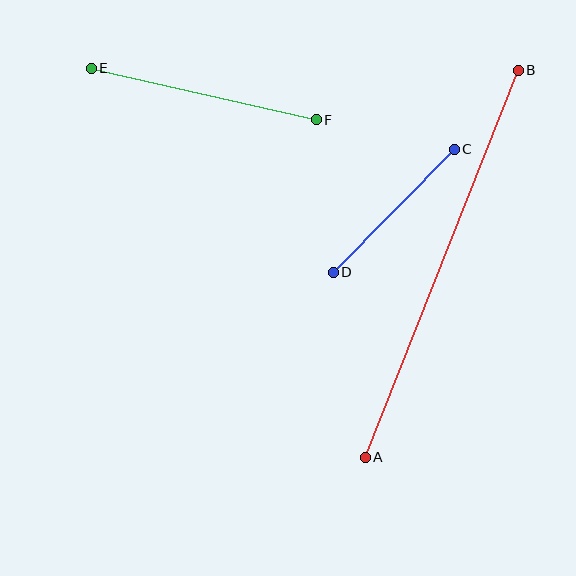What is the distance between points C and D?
The distance is approximately 173 pixels.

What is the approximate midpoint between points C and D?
The midpoint is at approximately (394, 211) pixels.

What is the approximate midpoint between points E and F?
The midpoint is at approximately (204, 94) pixels.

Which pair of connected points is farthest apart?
Points A and B are farthest apart.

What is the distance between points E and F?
The distance is approximately 231 pixels.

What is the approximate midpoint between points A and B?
The midpoint is at approximately (442, 264) pixels.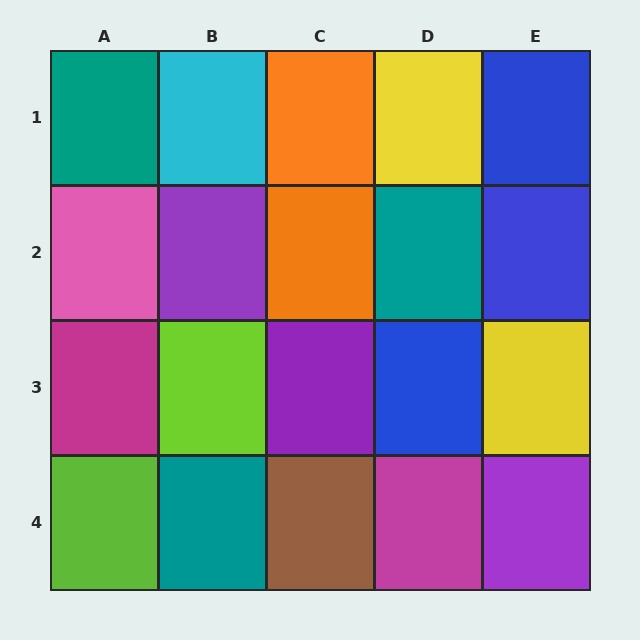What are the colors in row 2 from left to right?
Pink, purple, orange, teal, blue.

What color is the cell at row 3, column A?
Magenta.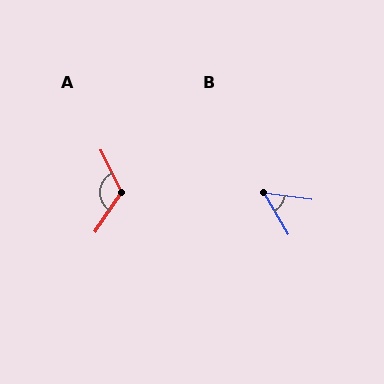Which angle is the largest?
A, at approximately 120 degrees.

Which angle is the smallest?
B, at approximately 52 degrees.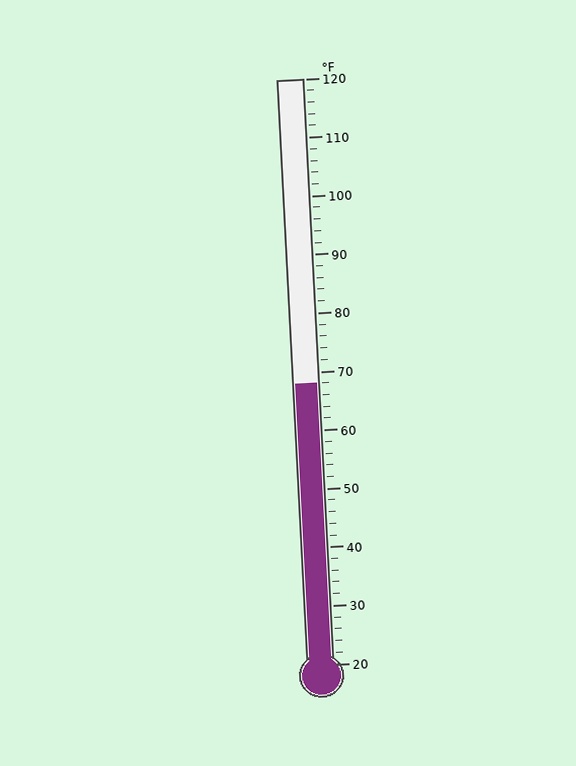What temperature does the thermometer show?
The thermometer shows approximately 68°F.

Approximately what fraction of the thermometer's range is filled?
The thermometer is filled to approximately 50% of its range.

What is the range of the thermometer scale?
The thermometer scale ranges from 20°F to 120°F.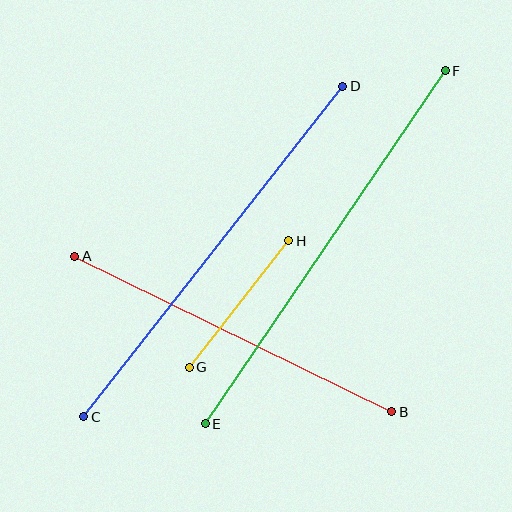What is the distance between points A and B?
The distance is approximately 353 pixels.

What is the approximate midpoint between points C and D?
The midpoint is at approximately (213, 252) pixels.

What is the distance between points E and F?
The distance is approximately 427 pixels.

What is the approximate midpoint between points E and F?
The midpoint is at approximately (325, 247) pixels.